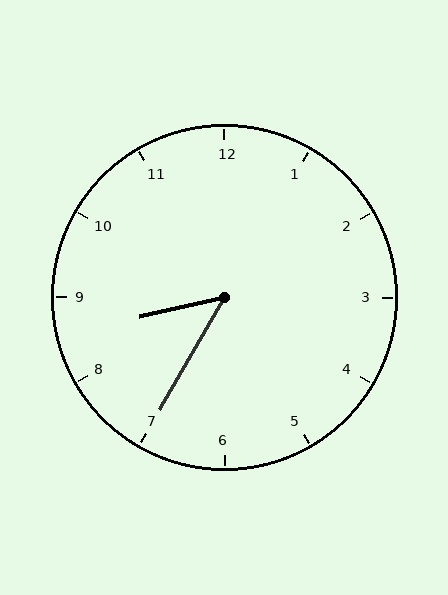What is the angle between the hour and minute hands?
Approximately 48 degrees.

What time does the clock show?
8:35.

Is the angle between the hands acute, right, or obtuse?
It is acute.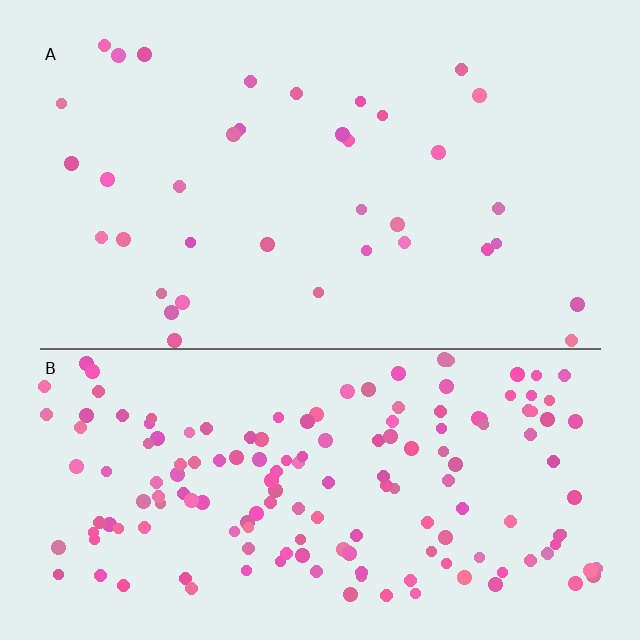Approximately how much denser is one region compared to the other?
Approximately 4.5× — region B over region A.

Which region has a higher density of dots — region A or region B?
B (the bottom).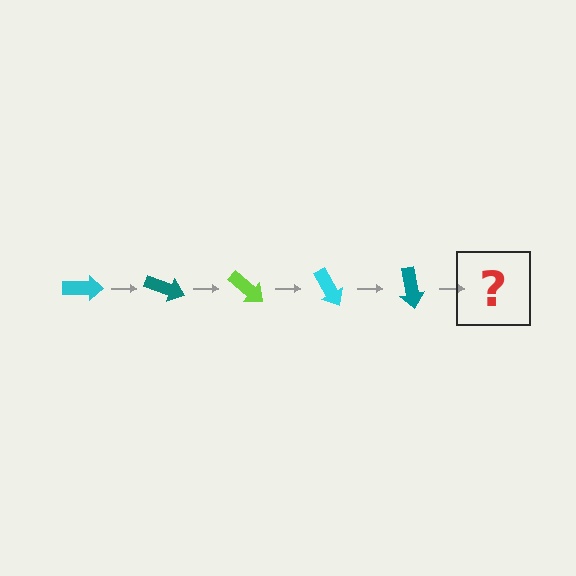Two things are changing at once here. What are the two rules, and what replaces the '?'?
The two rules are that it rotates 20 degrees each step and the color cycles through cyan, teal, and lime. The '?' should be a lime arrow, rotated 100 degrees from the start.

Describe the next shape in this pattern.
It should be a lime arrow, rotated 100 degrees from the start.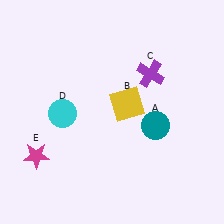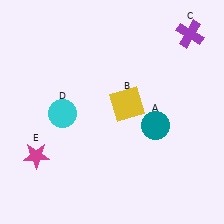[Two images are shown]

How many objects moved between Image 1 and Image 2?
1 object moved between the two images.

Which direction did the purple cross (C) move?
The purple cross (C) moved up.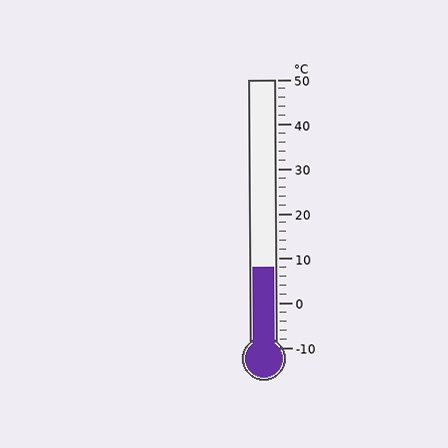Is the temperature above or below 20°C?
The temperature is below 20°C.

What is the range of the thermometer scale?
The thermometer scale ranges from -10°C to 50°C.